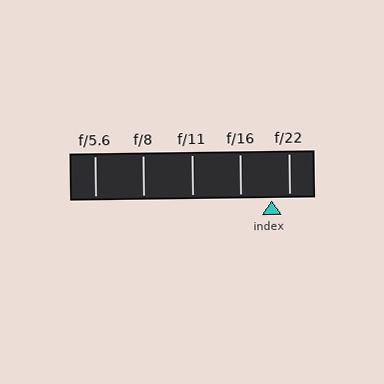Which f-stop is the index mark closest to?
The index mark is closest to f/22.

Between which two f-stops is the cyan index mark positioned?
The index mark is between f/16 and f/22.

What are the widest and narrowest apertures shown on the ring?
The widest aperture shown is f/5.6 and the narrowest is f/22.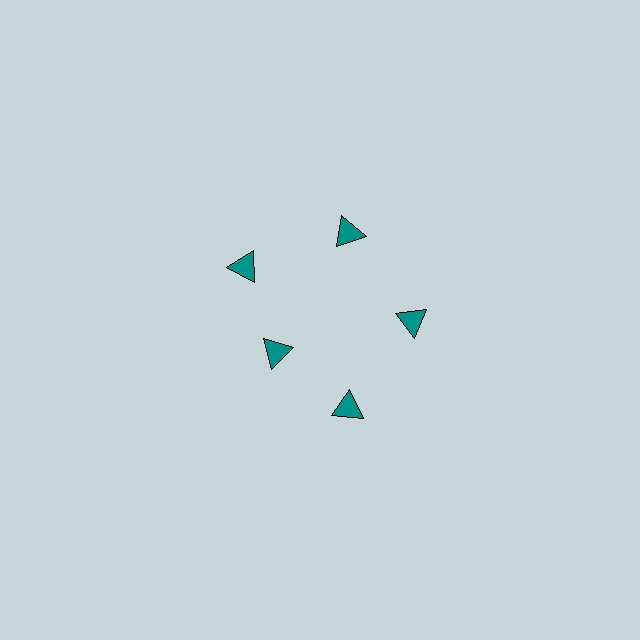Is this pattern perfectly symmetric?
No. The 5 teal triangles are arranged in a ring, but one element near the 8 o'clock position is pulled inward toward the center, breaking the 5-fold rotational symmetry.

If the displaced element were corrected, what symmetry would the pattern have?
It would have 5-fold rotational symmetry — the pattern would map onto itself every 72 degrees.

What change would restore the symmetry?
The symmetry would be restored by moving it outward, back onto the ring so that all 5 triangles sit at equal angles and equal distance from the center.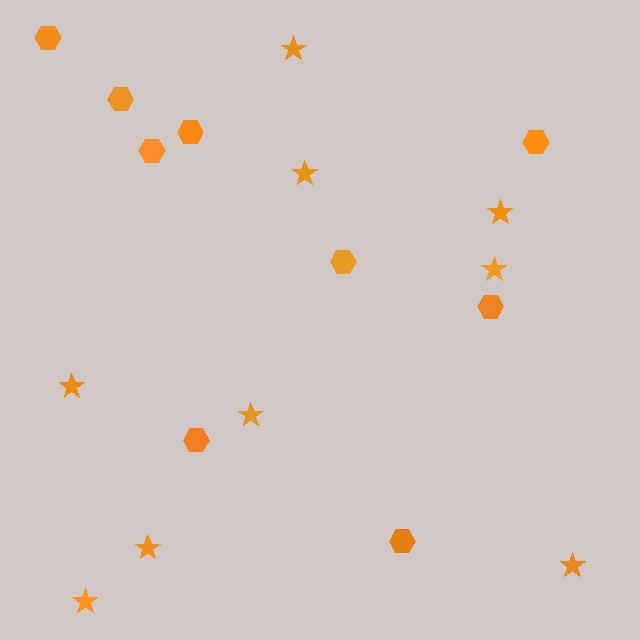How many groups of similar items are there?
There are 2 groups: one group of hexagons (9) and one group of stars (9).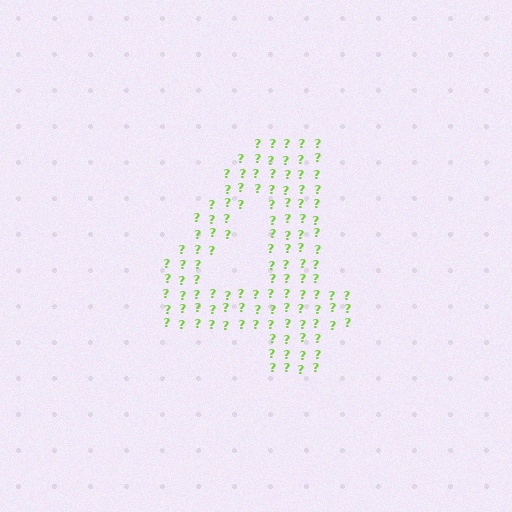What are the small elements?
The small elements are question marks.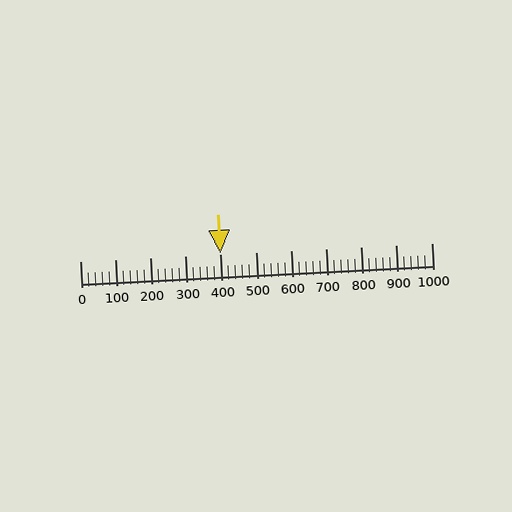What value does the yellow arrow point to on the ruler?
The yellow arrow points to approximately 400.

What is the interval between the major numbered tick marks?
The major tick marks are spaced 100 units apart.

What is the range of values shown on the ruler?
The ruler shows values from 0 to 1000.